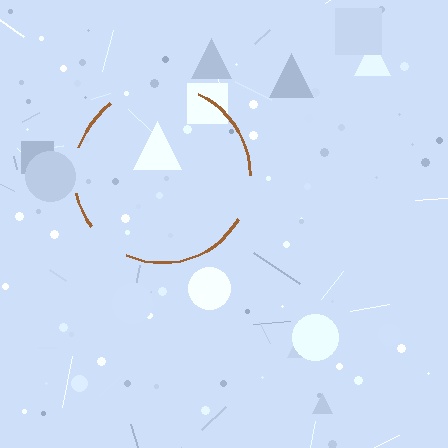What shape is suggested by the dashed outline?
The dashed outline suggests a circle.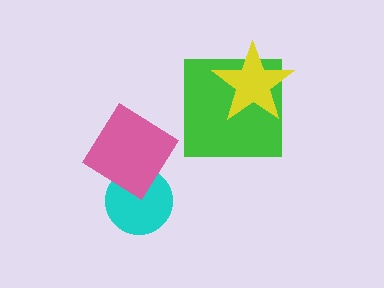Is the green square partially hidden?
Yes, it is partially covered by another shape.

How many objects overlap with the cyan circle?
1 object overlaps with the cyan circle.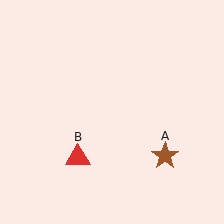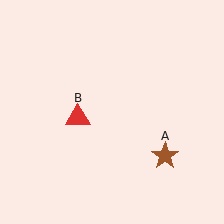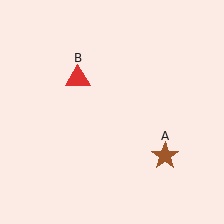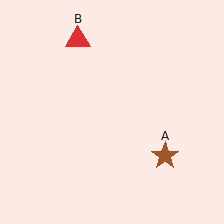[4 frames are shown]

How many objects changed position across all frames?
1 object changed position: red triangle (object B).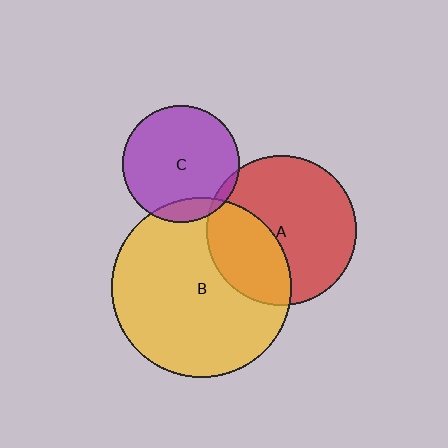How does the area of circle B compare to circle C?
Approximately 2.4 times.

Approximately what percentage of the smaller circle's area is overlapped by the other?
Approximately 10%.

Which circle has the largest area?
Circle B (yellow).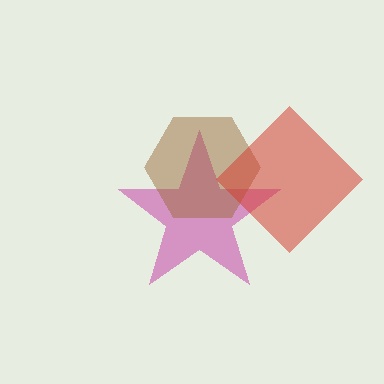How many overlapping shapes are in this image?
There are 3 overlapping shapes in the image.